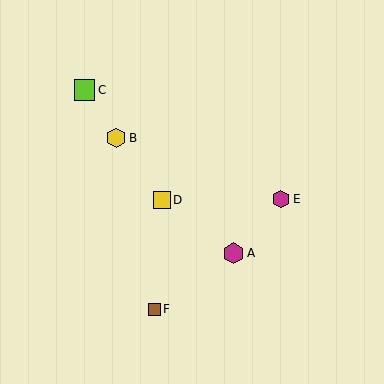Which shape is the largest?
The magenta hexagon (labeled A) is the largest.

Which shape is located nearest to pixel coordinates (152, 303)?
The brown square (labeled F) at (154, 309) is nearest to that location.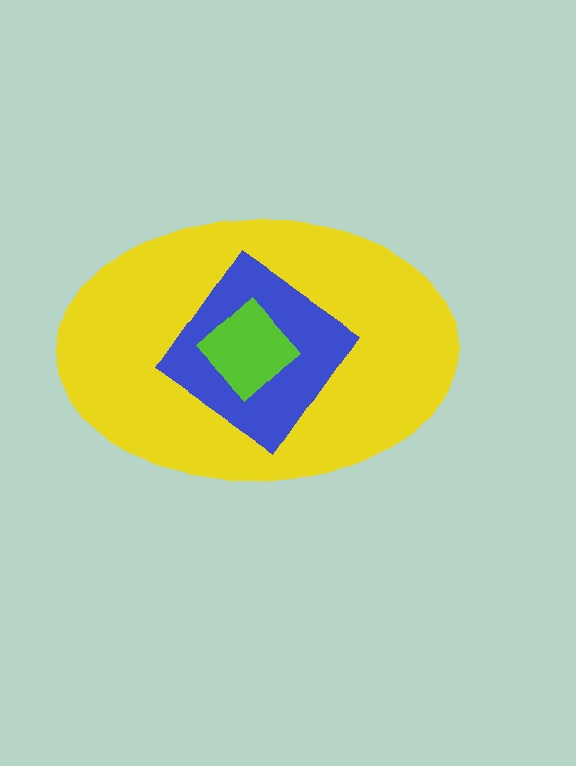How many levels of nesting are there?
3.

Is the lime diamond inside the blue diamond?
Yes.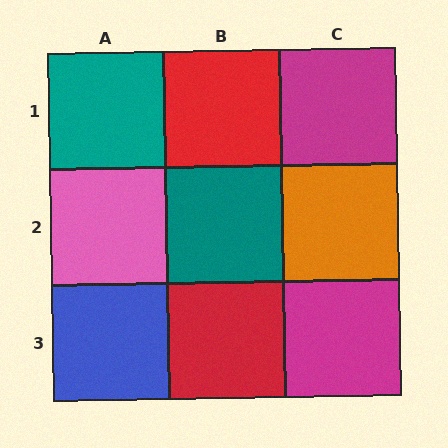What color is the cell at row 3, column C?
Magenta.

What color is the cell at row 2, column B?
Teal.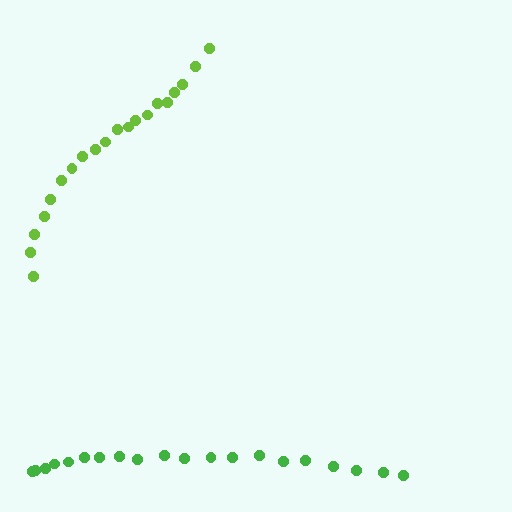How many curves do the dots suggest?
There are 2 distinct paths.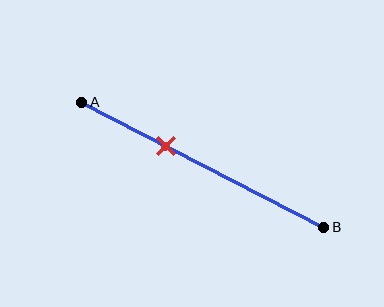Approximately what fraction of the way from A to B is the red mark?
The red mark is approximately 35% of the way from A to B.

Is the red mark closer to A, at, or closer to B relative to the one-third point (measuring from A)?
The red mark is approximately at the one-third point of segment AB.